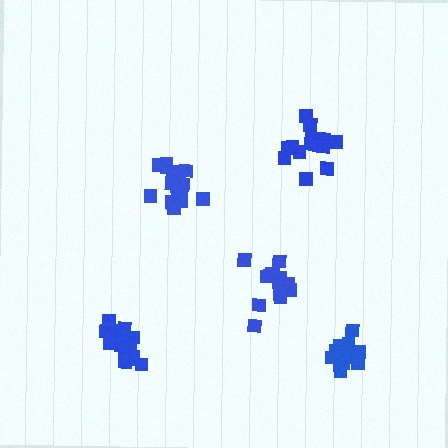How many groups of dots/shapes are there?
There are 5 groups.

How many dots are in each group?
Group 1: 18 dots, Group 2: 16 dots, Group 3: 17 dots, Group 4: 16 dots, Group 5: 14 dots (81 total).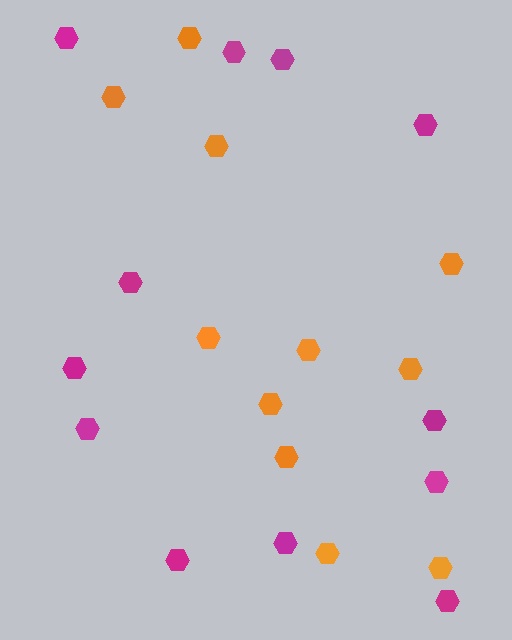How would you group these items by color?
There are 2 groups: one group of magenta hexagons (12) and one group of orange hexagons (11).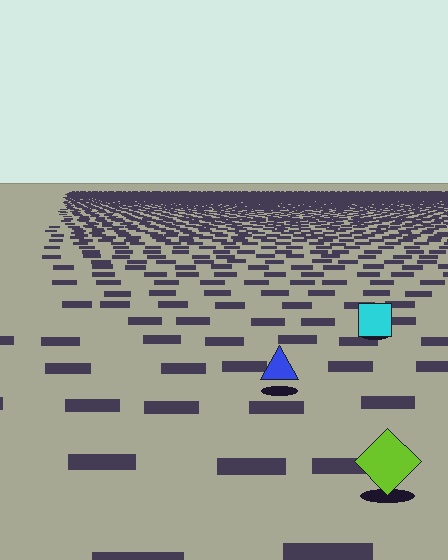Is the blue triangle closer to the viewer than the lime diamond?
No. The lime diamond is closer — you can tell from the texture gradient: the ground texture is coarser near it.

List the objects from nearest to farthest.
From nearest to farthest: the lime diamond, the blue triangle, the cyan square.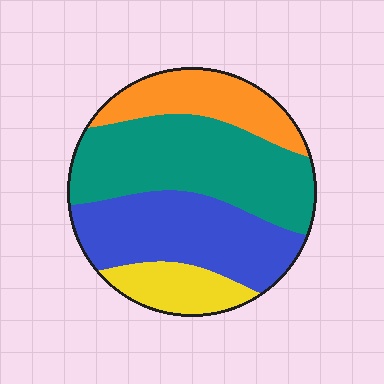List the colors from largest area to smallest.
From largest to smallest: teal, blue, orange, yellow.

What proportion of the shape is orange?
Orange covers 18% of the shape.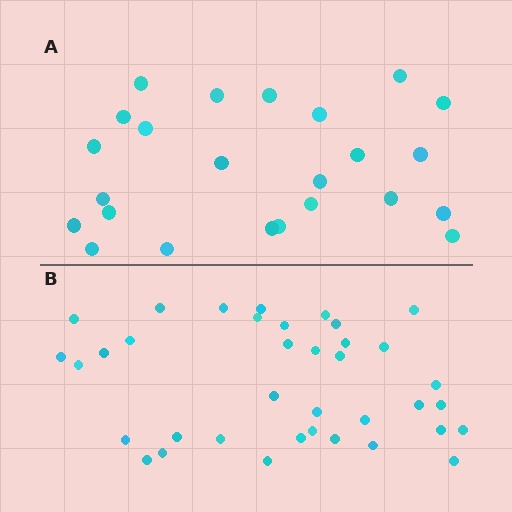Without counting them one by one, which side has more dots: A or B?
Region B (the bottom region) has more dots.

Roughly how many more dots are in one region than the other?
Region B has approximately 15 more dots than region A.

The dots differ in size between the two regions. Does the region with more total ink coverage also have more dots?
No. Region A has more total ink coverage because its dots are larger, but region B actually contains more individual dots. Total area can be misleading — the number of items is what matters here.